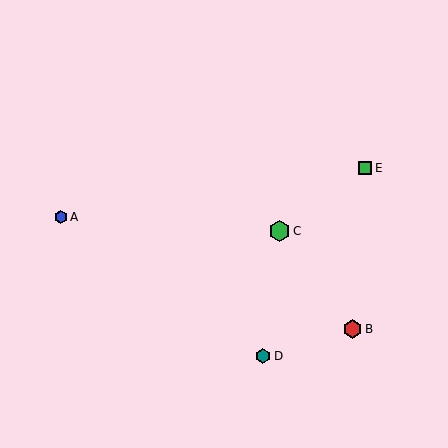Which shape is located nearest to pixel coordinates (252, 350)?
The teal hexagon (labeled D) at (263, 356) is nearest to that location.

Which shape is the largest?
The green hexagon (labeled C) is the largest.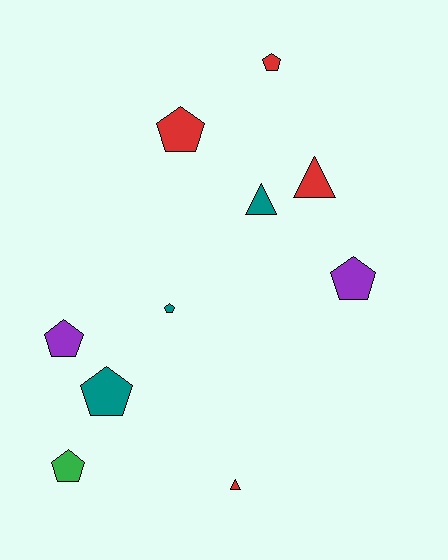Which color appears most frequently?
Red, with 4 objects.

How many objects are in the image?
There are 10 objects.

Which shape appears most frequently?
Pentagon, with 7 objects.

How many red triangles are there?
There are 2 red triangles.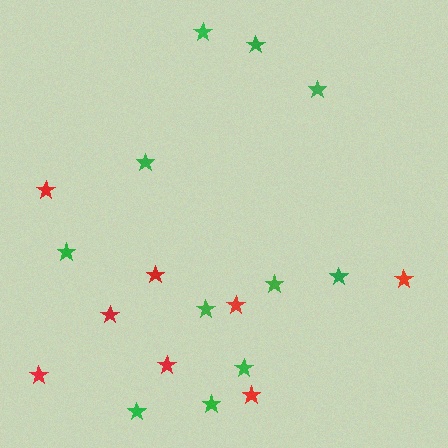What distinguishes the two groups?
There are 2 groups: one group of green stars (11) and one group of red stars (8).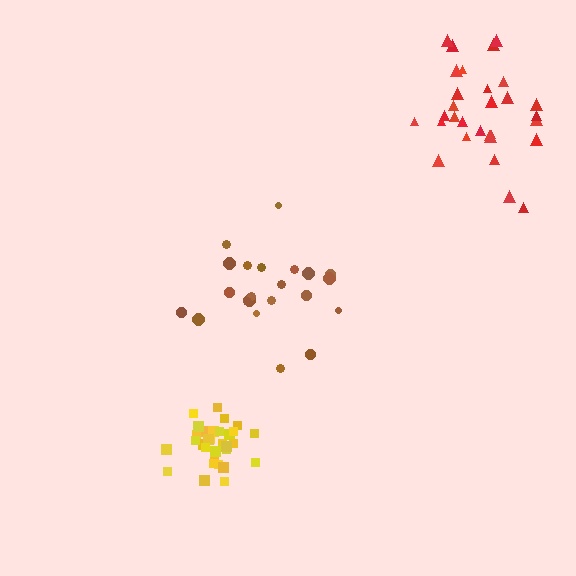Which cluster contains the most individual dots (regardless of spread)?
Yellow (31).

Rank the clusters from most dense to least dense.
yellow, red, brown.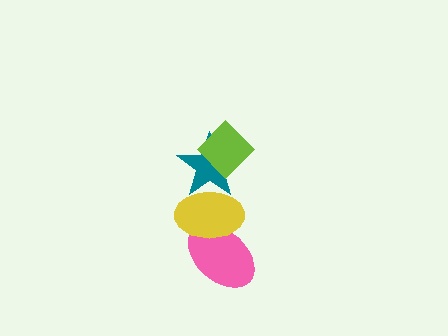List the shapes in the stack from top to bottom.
From top to bottom: the lime diamond, the teal star, the yellow ellipse, the pink ellipse.